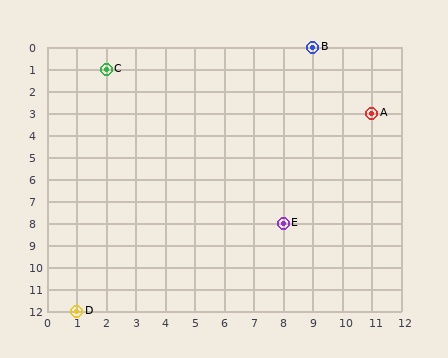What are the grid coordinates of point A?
Point A is at grid coordinates (11, 3).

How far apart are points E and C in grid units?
Points E and C are 6 columns and 7 rows apart (about 9.2 grid units diagonally).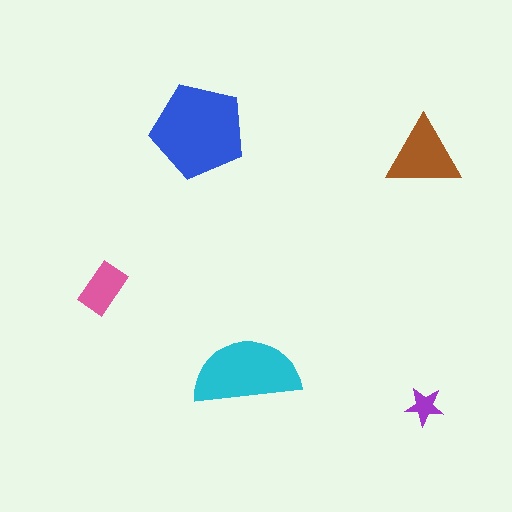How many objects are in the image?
There are 5 objects in the image.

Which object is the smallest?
The purple star.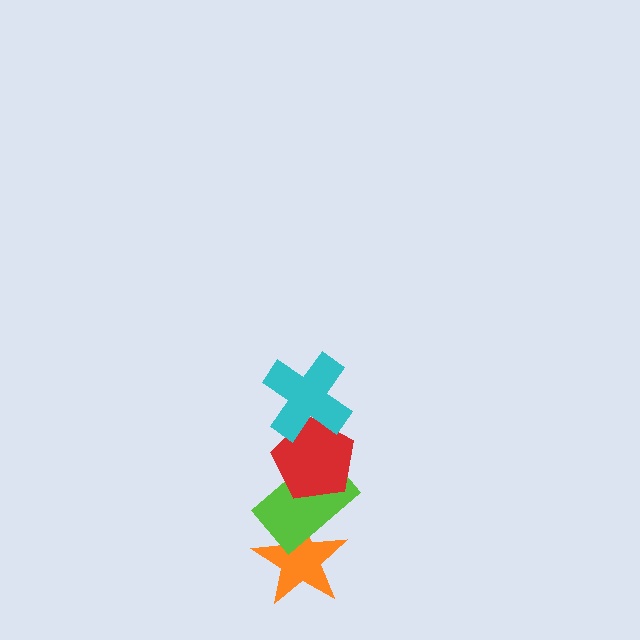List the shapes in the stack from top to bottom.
From top to bottom: the cyan cross, the red pentagon, the lime rectangle, the orange star.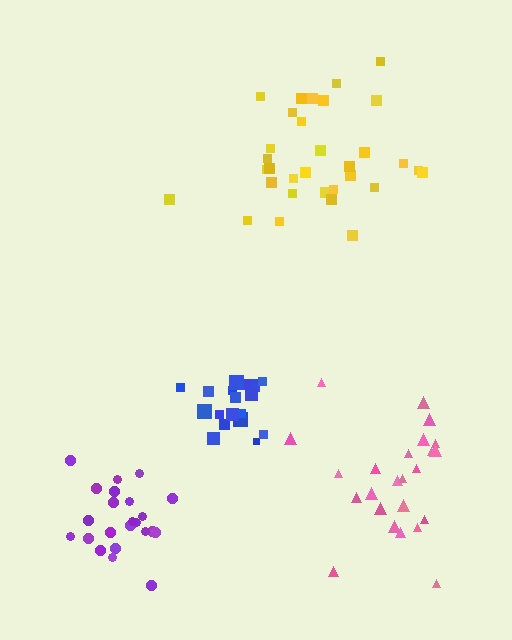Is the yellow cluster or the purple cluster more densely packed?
Purple.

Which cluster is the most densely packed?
Purple.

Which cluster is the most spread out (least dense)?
Pink.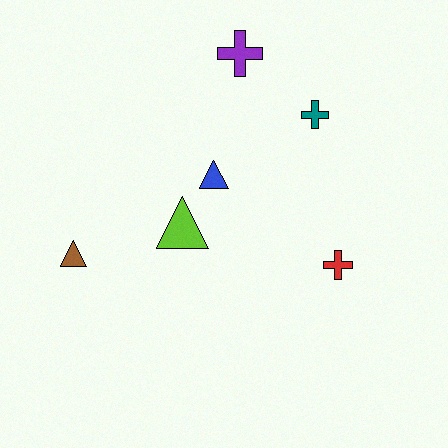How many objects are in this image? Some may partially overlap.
There are 6 objects.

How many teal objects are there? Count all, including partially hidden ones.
There is 1 teal object.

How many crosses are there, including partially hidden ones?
There are 3 crosses.